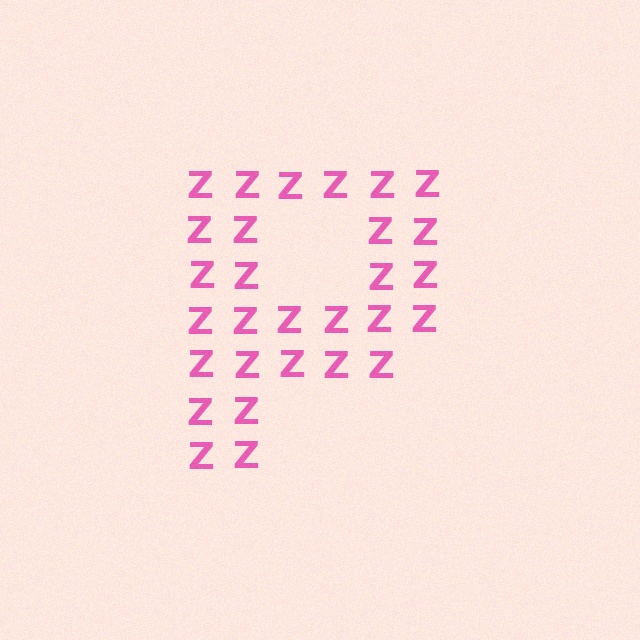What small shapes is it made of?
It is made of small letter Z's.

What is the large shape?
The large shape is the letter P.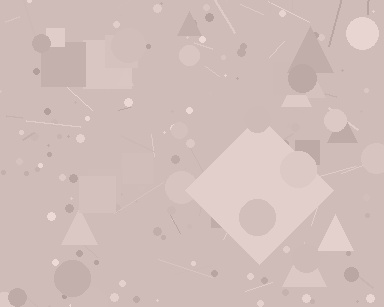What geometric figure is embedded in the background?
A diamond is embedded in the background.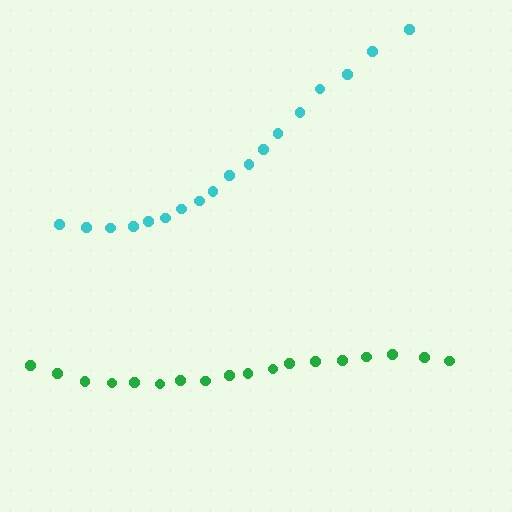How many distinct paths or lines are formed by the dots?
There are 2 distinct paths.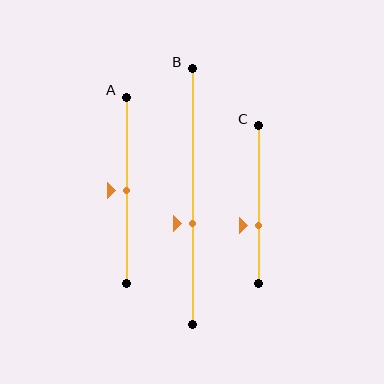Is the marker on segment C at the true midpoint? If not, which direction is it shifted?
No, the marker on segment C is shifted downward by about 13% of the segment length.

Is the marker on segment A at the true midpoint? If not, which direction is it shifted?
Yes, the marker on segment A is at the true midpoint.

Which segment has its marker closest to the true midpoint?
Segment A has its marker closest to the true midpoint.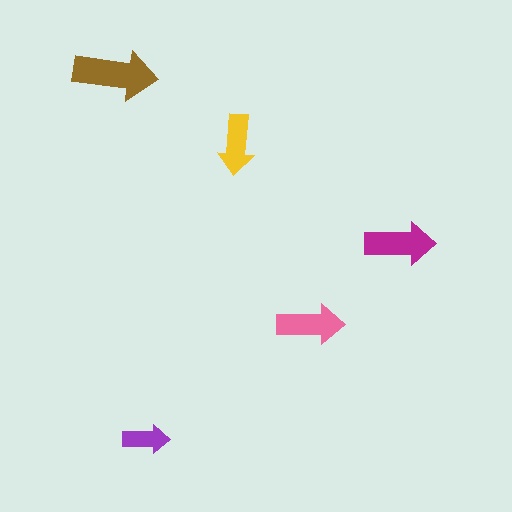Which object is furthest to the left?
The brown arrow is leftmost.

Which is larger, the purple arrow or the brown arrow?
The brown one.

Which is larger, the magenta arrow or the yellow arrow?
The magenta one.